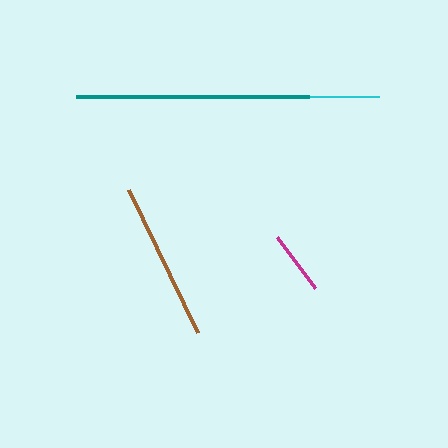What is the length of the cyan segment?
The cyan segment is approximately 239 pixels long.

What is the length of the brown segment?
The brown segment is approximately 158 pixels long.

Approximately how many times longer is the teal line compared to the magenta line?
The teal line is approximately 3.6 times the length of the magenta line.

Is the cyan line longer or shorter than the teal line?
The cyan line is longer than the teal line.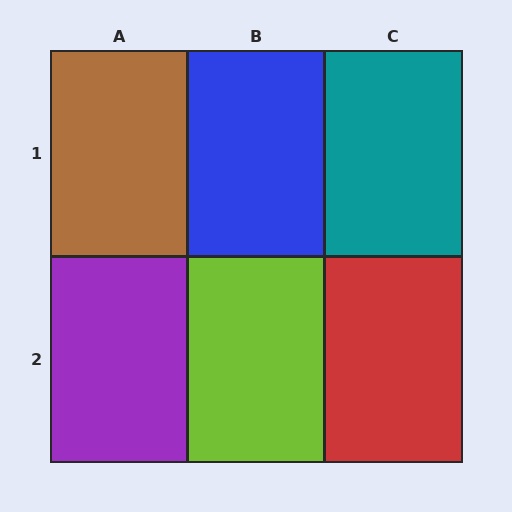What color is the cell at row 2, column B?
Lime.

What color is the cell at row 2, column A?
Purple.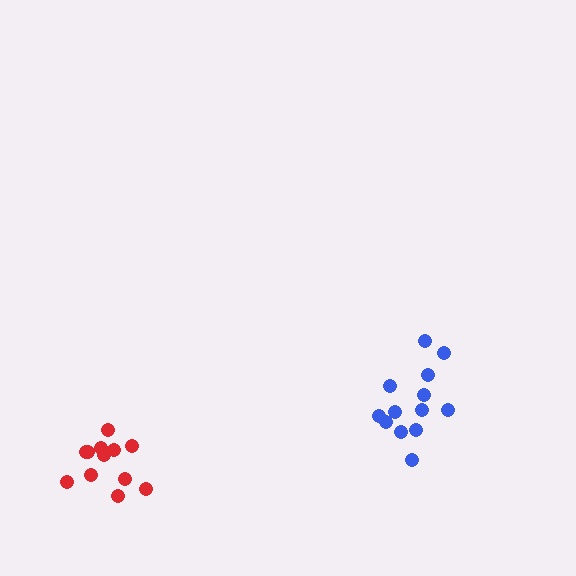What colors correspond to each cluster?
The clusters are colored: blue, red.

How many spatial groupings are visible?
There are 2 spatial groupings.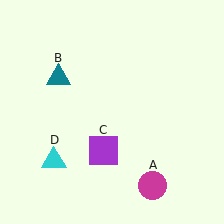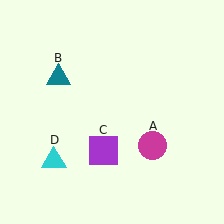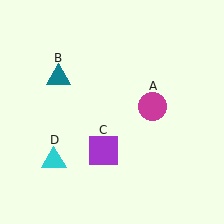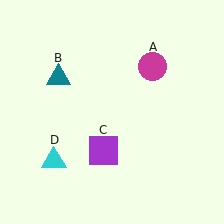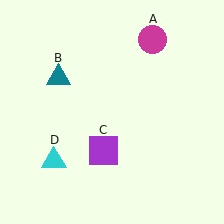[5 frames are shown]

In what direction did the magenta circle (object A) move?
The magenta circle (object A) moved up.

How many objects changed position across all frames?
1 object changed position: magenta circle (object A).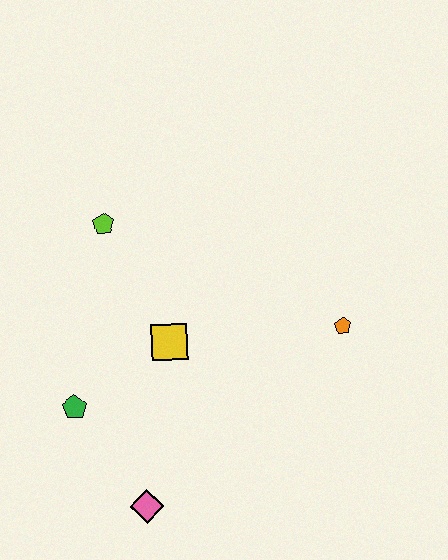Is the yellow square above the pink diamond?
Yes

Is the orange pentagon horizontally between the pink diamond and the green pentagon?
No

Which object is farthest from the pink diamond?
The lime pentagon is farthest from the pink diamond.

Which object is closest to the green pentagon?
The yellow square is closest to the green pentagon.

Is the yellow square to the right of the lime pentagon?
Yes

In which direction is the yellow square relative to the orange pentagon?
The yellow square is to the left of the orange pentagon.